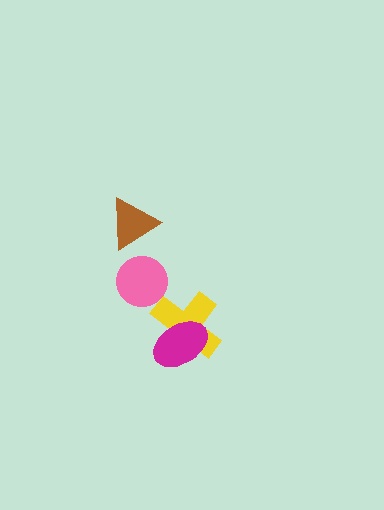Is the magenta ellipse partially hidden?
No, no other shape covers it.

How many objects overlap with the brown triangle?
0 objects overlap with the brown triangle.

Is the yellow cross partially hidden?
Yes, it is partially covered by another shape.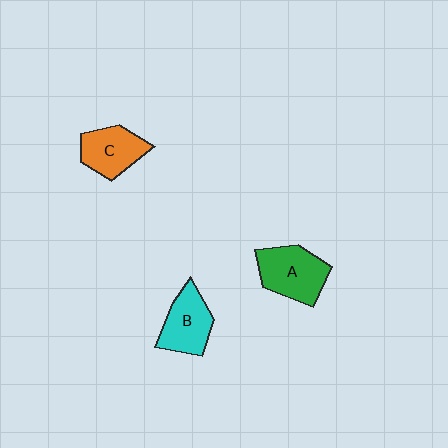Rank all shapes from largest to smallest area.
From largest to smallest: A (green), B (cyan), C (orange).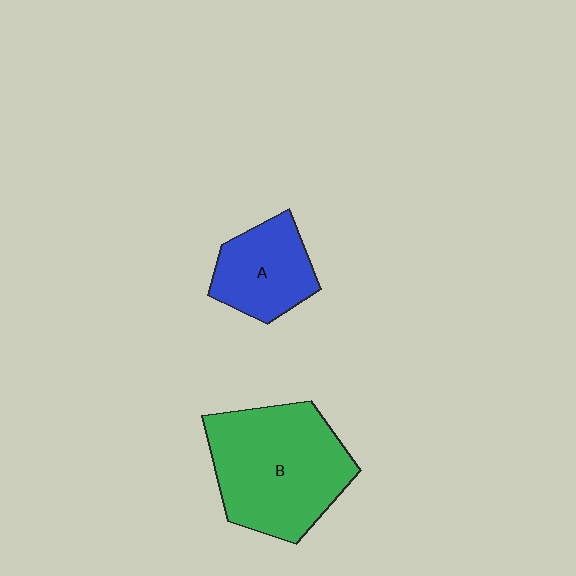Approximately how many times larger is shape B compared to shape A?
Approximately 1.9 times.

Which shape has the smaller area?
Shape A (blue).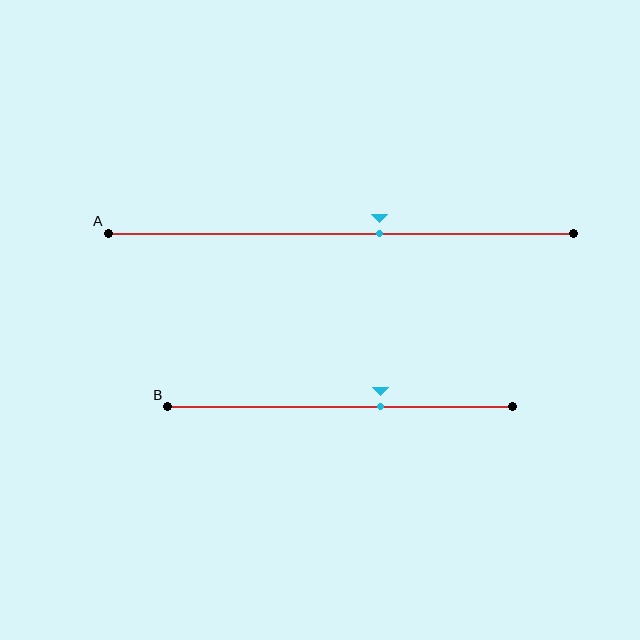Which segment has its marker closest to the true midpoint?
Segment A has its marker closest to the true midpoint.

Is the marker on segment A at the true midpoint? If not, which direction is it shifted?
No, the marker on segment A is shifted to the right by about 8% of the segment length.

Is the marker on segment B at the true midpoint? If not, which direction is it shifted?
No, the marker on segment B is shifted to the right by about 12% of the segment length.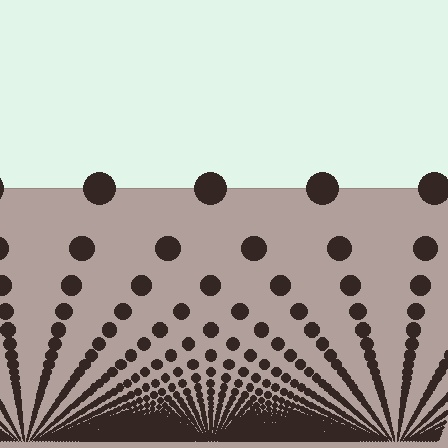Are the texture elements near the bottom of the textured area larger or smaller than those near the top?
Smaller. The gradient is inverted — elements near the bottom are smaller and denser.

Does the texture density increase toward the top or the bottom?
Density increases toward the bottom.